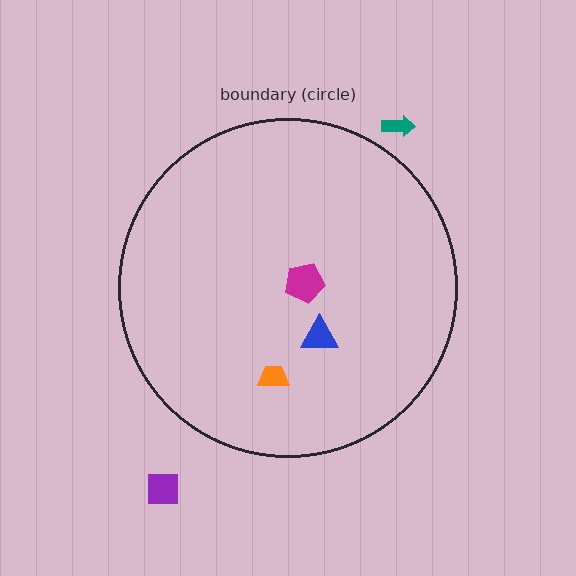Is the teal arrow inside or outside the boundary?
Outside.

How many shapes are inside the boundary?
3 inside, 2 outside.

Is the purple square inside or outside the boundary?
Outside.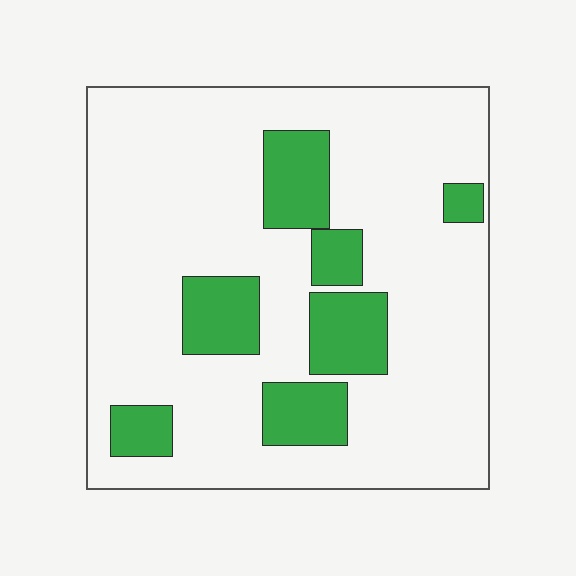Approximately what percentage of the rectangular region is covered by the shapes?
Approximately 20%.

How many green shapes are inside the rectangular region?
7.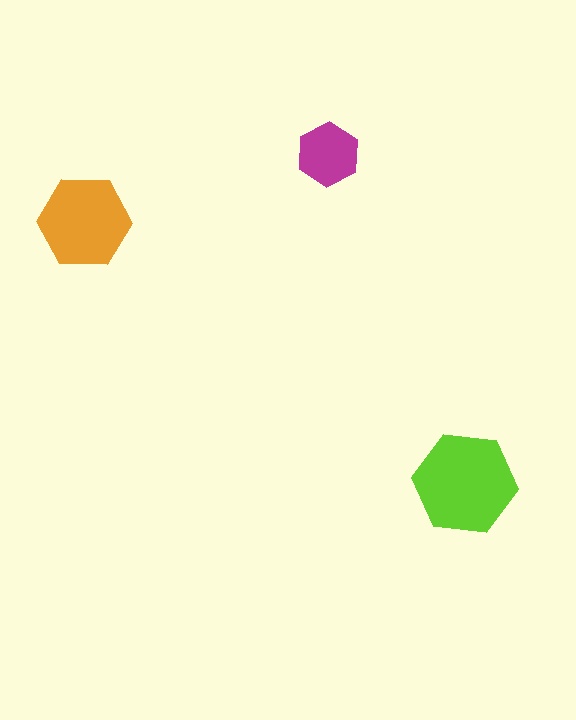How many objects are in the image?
There are 3 objects in the image.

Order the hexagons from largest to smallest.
the lime one, the orange one, the magenta one.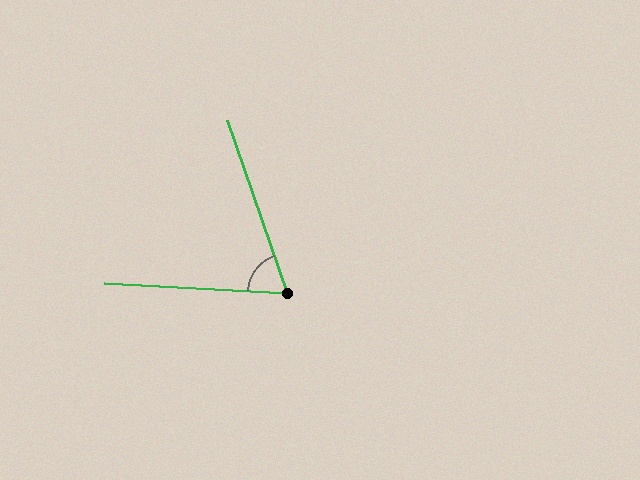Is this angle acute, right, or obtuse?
It is acute.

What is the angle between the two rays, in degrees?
Approximately 68 degrees.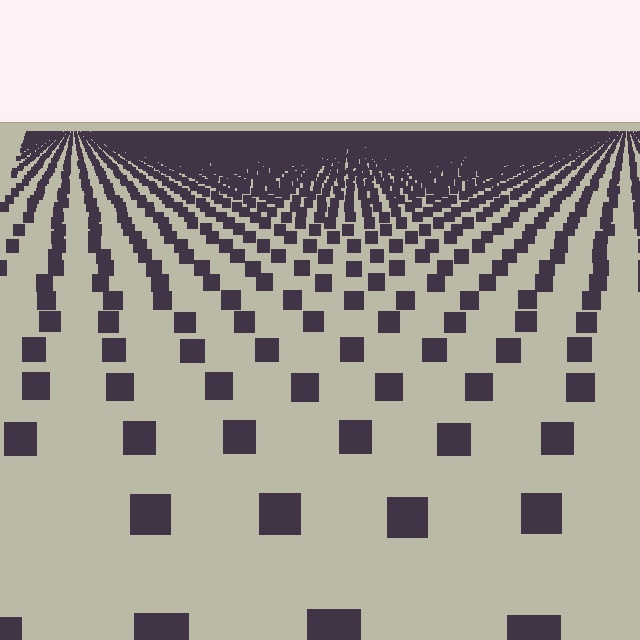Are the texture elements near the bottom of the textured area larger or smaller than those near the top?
Larger. Near the bottom, elements are closer to the viewer and appear at a bigger on-screen size.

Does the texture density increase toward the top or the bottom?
Density increases toward the top.